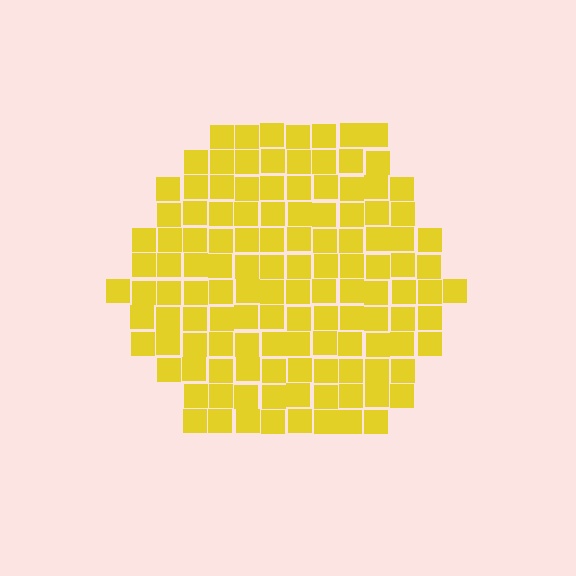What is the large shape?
The large shape is a hexagon.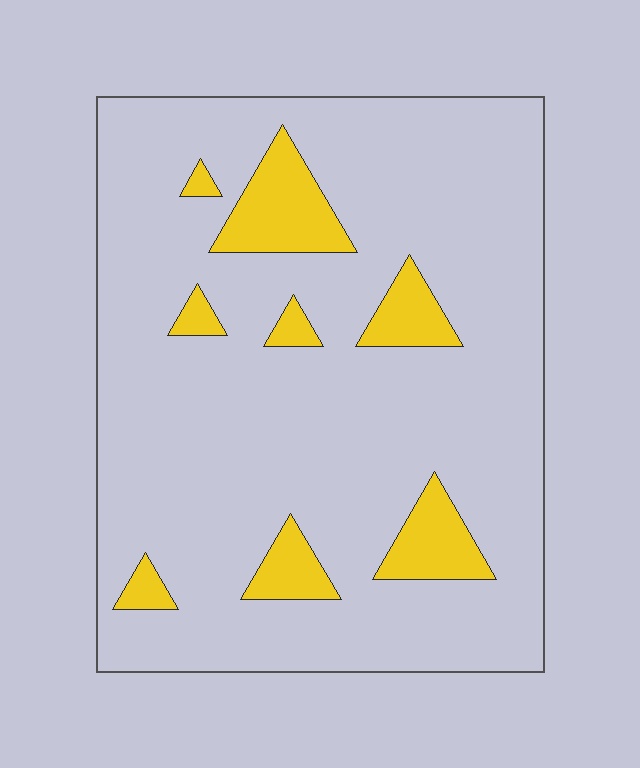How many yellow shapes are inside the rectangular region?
8.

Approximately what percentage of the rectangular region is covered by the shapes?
Approximately 10%.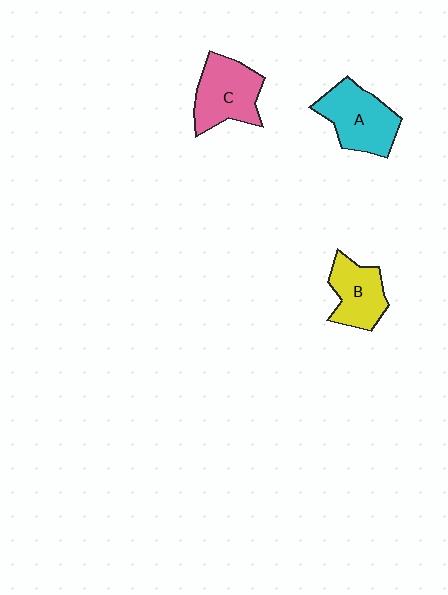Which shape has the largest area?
Shape A (cyan).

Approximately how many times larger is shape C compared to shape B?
Approximately 1.2 times.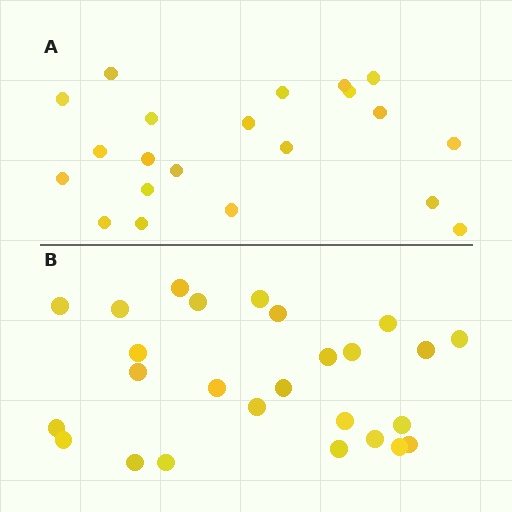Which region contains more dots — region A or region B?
Region B (the bottom region) has more dots.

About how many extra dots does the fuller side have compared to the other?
Region B has about 5 more dots than region A.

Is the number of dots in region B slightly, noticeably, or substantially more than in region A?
Region B has only slightly more — the two regions are fairly close. The ratio is roughly 1.2 to 1.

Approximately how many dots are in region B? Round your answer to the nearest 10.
About 30 dots. (The exact count is 26, which rounds to 30.)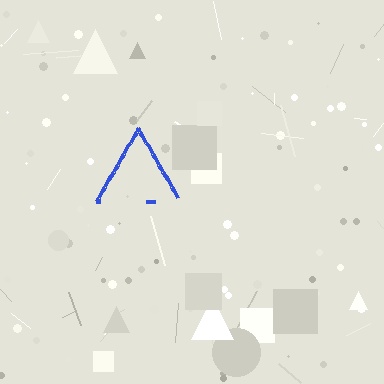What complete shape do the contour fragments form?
The contour fragments form a triangle.